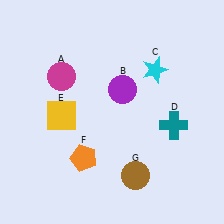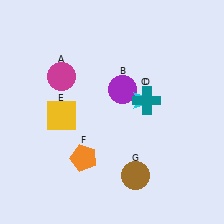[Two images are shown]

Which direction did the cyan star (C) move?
The cyan star (C) moved down.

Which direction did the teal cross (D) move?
The teal cross (D) moved left.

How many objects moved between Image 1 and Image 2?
2 objects moved between the two images.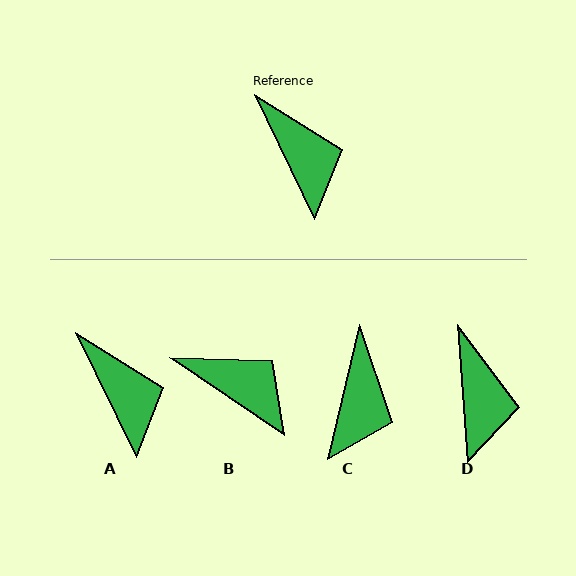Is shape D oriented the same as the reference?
No, it is off by about 21 degrees.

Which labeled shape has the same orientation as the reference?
A.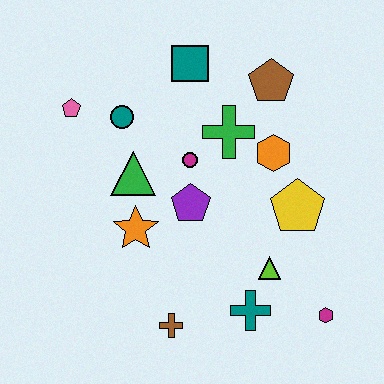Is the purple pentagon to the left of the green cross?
Yes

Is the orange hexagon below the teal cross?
No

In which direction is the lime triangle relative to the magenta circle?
The lime triangle is below the magenta circle.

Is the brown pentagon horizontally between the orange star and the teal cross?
No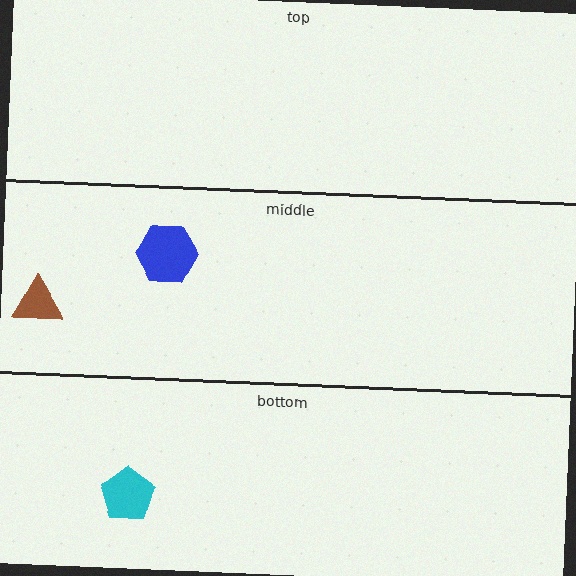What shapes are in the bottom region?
The cyan pentagon.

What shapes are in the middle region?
The brown triangle, the blue hexagon.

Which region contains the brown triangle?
The middle region.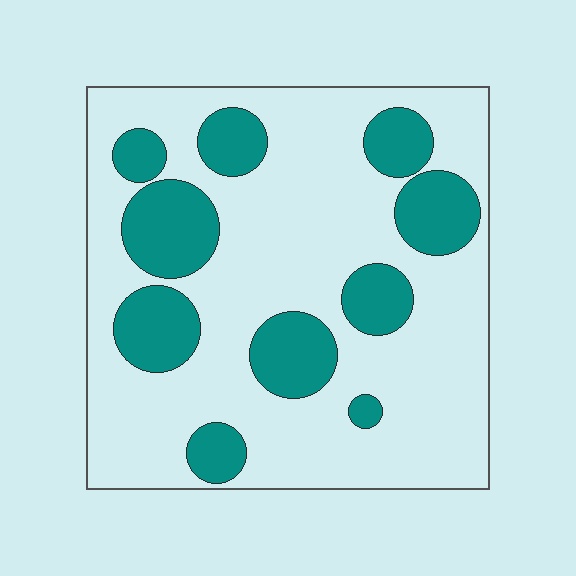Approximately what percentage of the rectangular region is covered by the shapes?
Approximately 25%.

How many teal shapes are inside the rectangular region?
10.